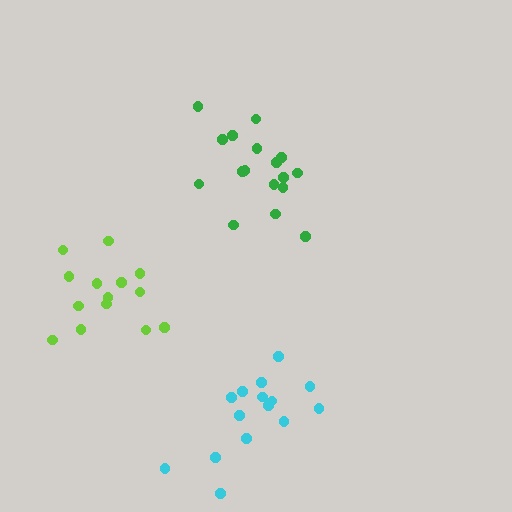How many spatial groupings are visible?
There are 3 spatial groupings.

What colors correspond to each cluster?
The clusters are colored: lime, green, cyan.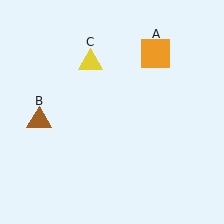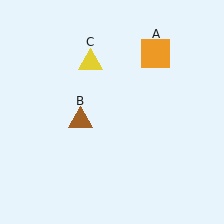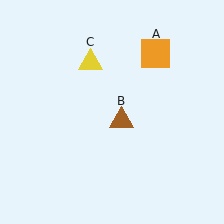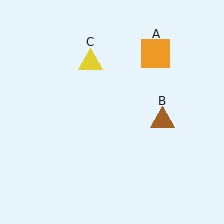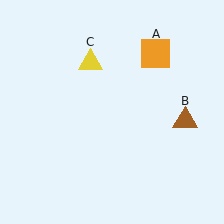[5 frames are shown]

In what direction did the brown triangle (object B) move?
The brown triangle (object B) moved right.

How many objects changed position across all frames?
1 object changed position: brown triangle (object B).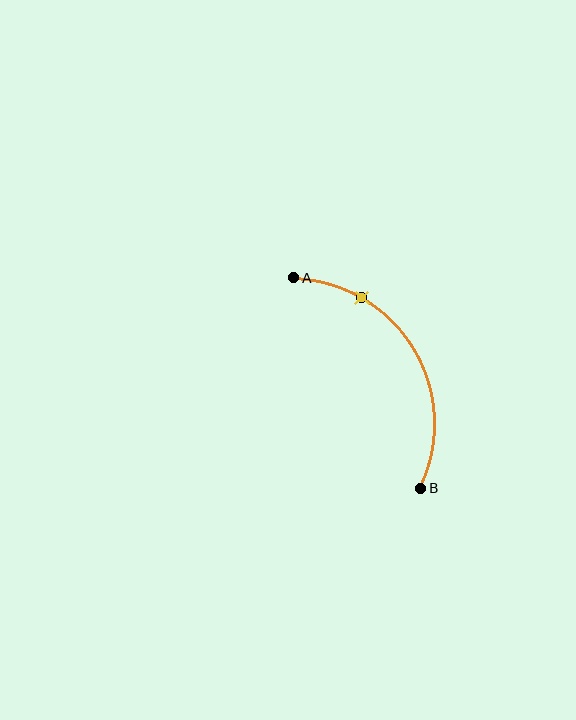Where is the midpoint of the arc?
The arc midpoint is the point on the curve farthest from the straight line joining A and B. It sits to the right of that line.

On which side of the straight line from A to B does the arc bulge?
The arc bulges to the right of the straight line connecting A and B.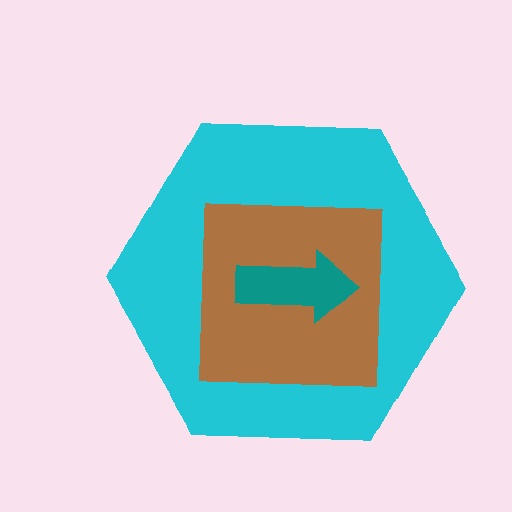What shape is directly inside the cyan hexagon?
The brown square.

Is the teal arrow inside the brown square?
Yes.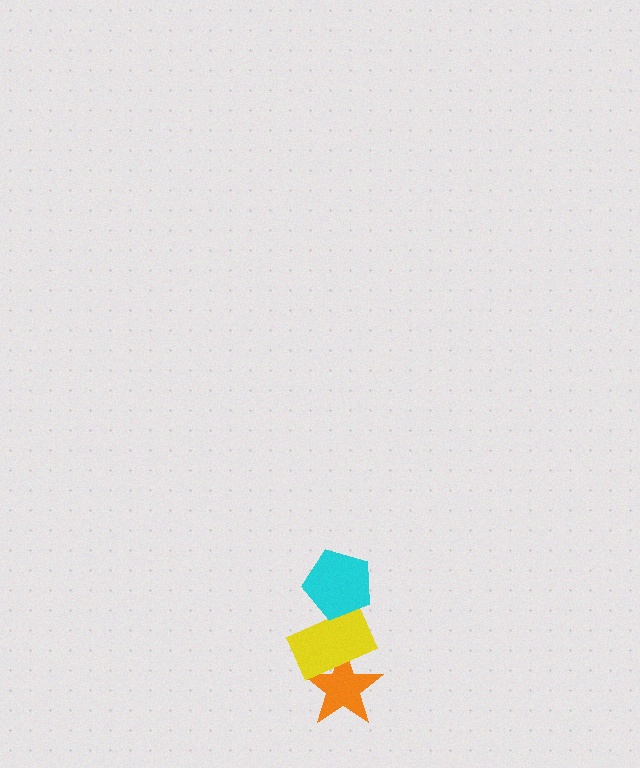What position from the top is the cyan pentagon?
The cyan pentagon is 1st from the top.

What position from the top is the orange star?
The orange star is 3rd from the top.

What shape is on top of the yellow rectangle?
The cyan pentagon is on top of the yellow rectangle.